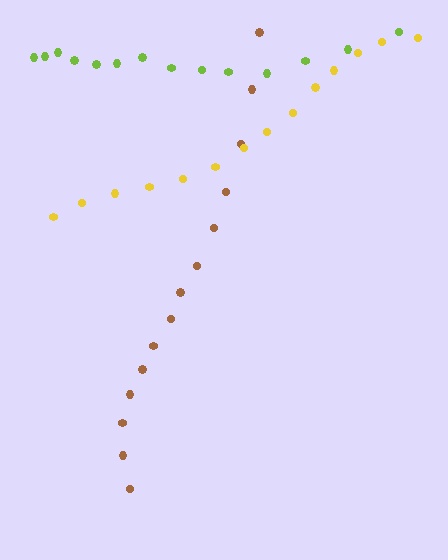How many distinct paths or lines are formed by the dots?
There are 3 distinct paths.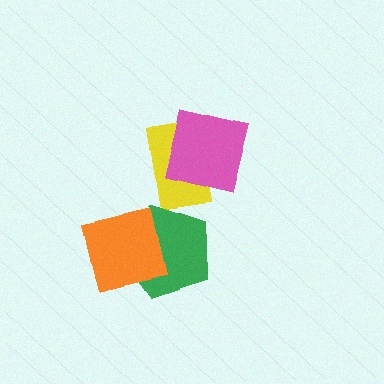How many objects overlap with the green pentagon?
1 object overlaps with the green pentagon.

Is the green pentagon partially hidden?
Yes, it is partially covered by another shape.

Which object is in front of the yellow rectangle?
The pink square is in front of the yellow rectangle.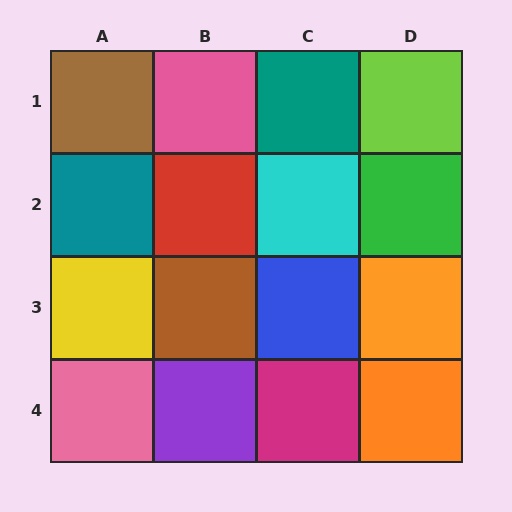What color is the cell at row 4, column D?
Orange.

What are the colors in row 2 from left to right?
Teal, red, cyan, green.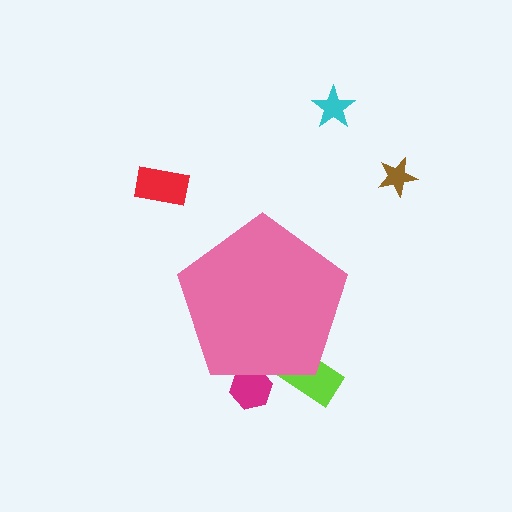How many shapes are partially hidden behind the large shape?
2 shapes are partially hidden.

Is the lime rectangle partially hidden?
Yes, the lime rectangle is partially hidden behind the pink pentagon.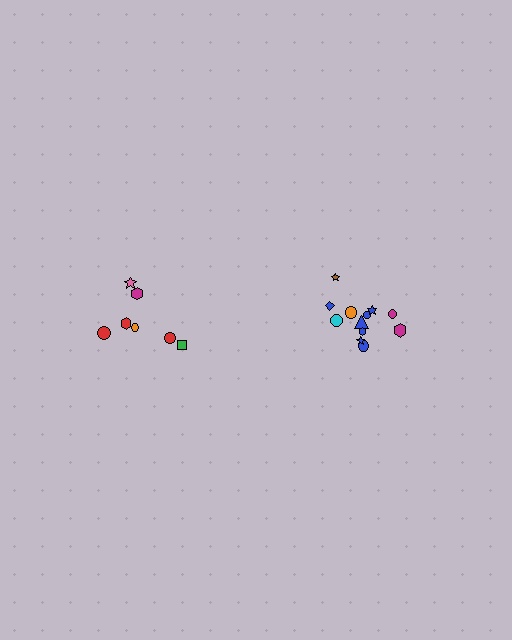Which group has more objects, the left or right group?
The right group.